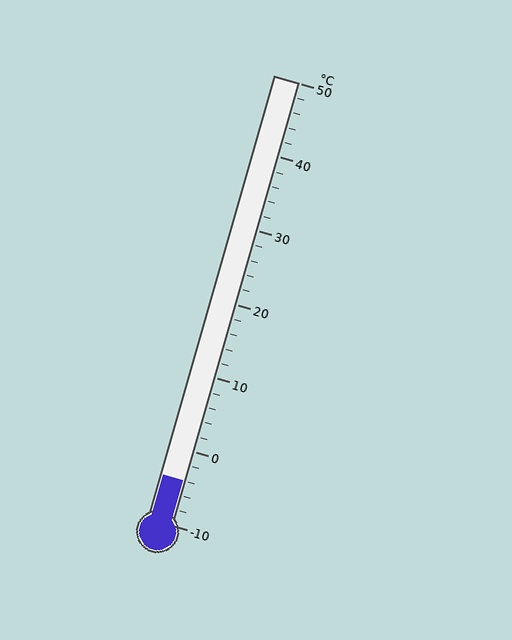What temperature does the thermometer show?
The thermometer shows approximately -4°C.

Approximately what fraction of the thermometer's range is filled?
The thermometer is filled to approximately 10% of its range.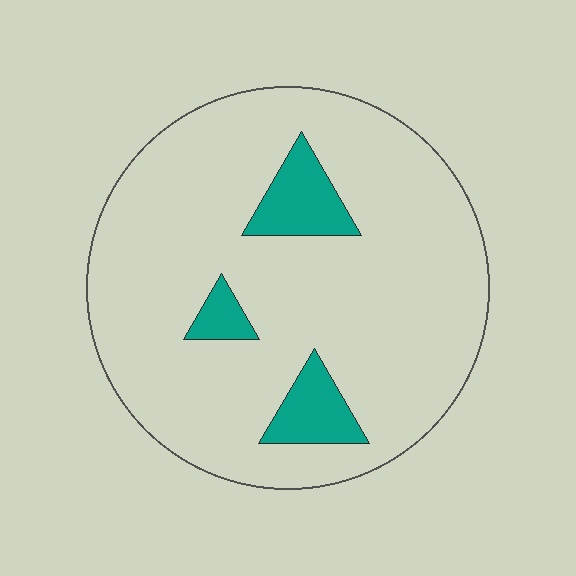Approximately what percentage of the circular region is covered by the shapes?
Approximately 10%.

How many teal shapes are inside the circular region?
3.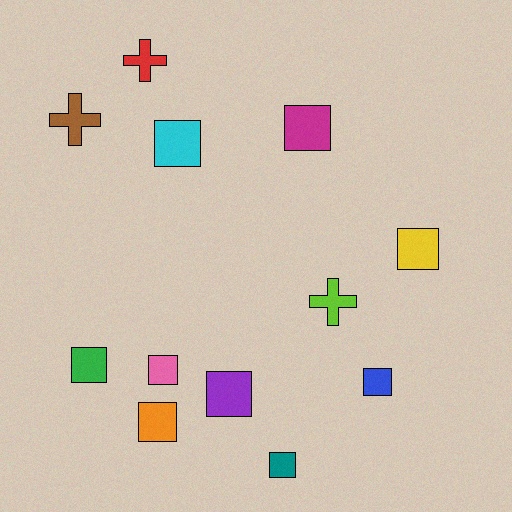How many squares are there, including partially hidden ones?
There are 9 squares.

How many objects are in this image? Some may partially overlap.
There are 12 objects.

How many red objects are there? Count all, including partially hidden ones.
There is 1 red object.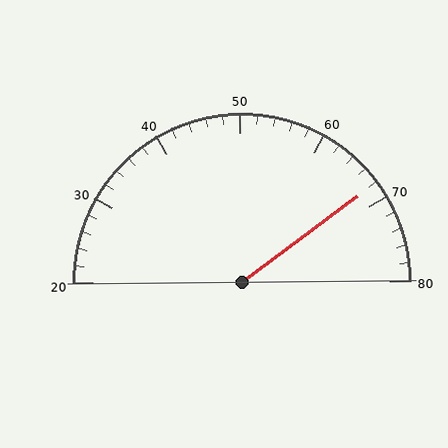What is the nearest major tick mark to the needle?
The nearest major tick mark is 70.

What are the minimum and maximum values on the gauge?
The gauge ranges from 20 to 80.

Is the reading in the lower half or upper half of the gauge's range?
The reading is in the upper half of the range (20 to 80).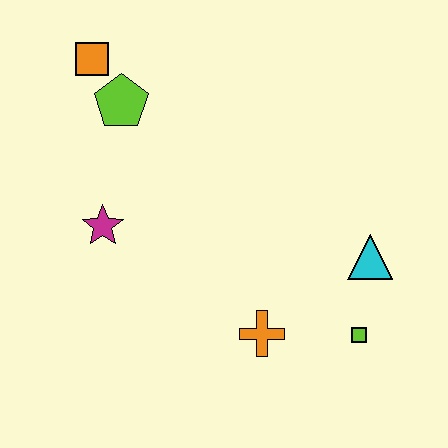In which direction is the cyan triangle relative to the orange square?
The cyan triangle is to the right of the orange square.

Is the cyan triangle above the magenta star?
No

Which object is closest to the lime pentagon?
The orange square is closest to the lime pentagon.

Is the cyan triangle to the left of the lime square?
No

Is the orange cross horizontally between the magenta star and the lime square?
Yes